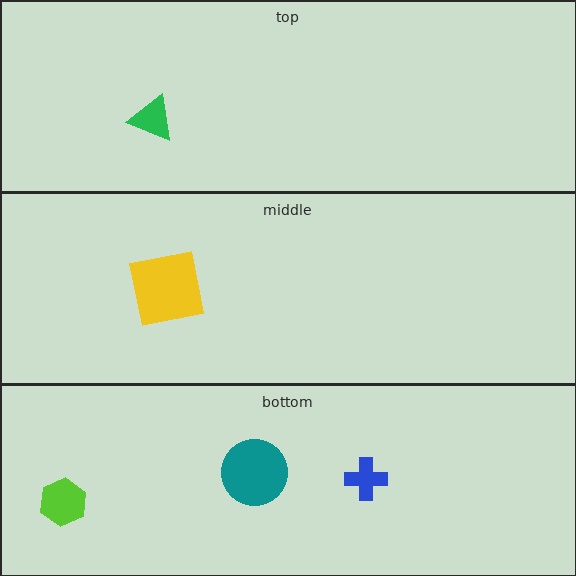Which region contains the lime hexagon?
The bottom region.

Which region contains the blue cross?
The bottom region.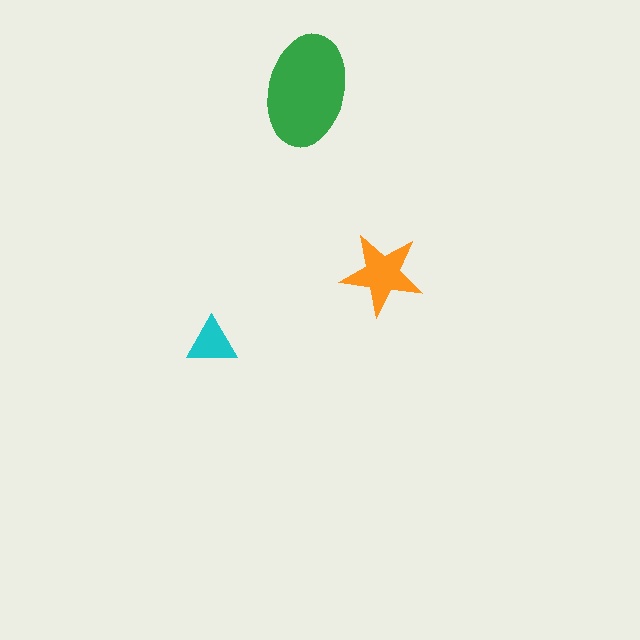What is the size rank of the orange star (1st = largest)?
2nd.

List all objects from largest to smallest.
The green ellipse, the orange star, the cyan triangle.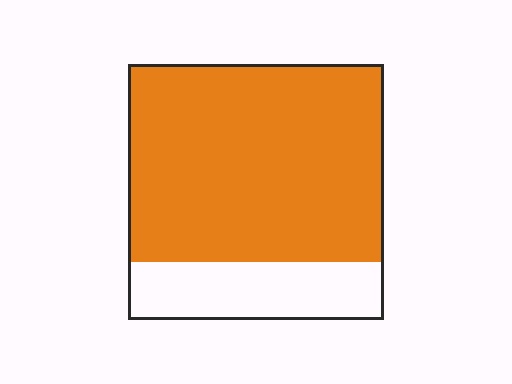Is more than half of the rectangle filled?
Yes.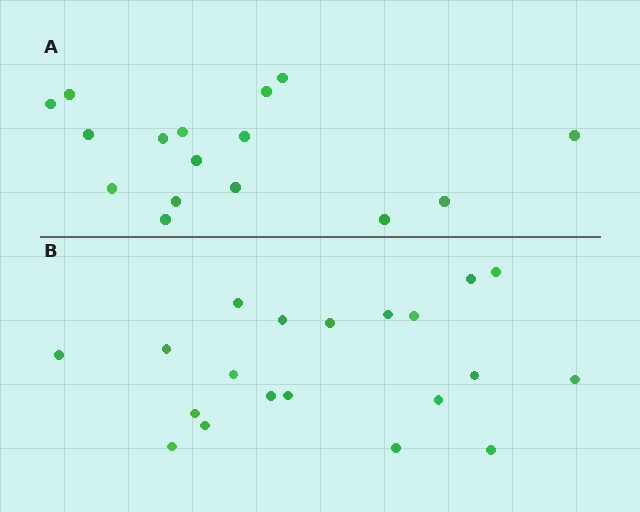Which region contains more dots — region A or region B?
Region B (the bottom region) has more dots.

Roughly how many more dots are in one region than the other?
Region B has about 4 more dots than region A.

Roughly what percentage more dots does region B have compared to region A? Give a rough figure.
About 25% more.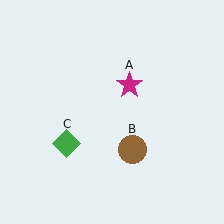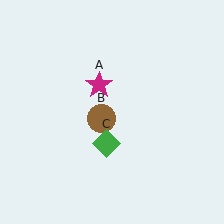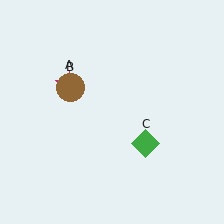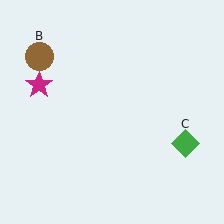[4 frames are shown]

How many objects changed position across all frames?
3 objects changed position: magenta star (object A), brown circle (object B), green diamond (object C).